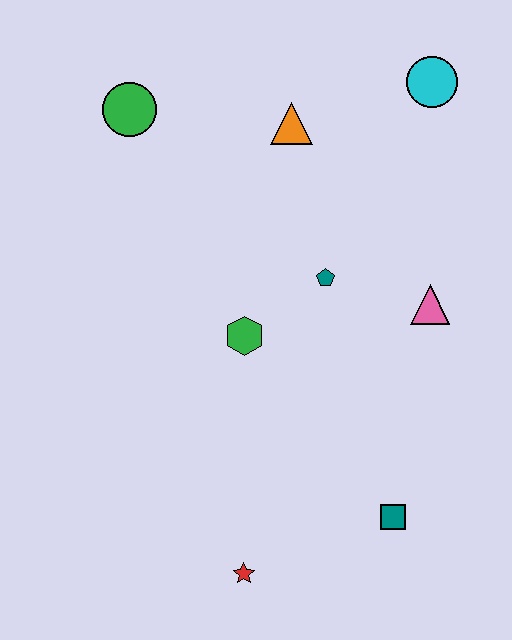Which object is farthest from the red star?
The cyan circle is farthest from the red star.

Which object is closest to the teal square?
The red star is closest to the teal square.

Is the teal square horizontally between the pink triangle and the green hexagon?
Yes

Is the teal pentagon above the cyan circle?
No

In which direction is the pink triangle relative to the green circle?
The pink triangle is to the right of the green circle.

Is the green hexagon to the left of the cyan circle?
Yes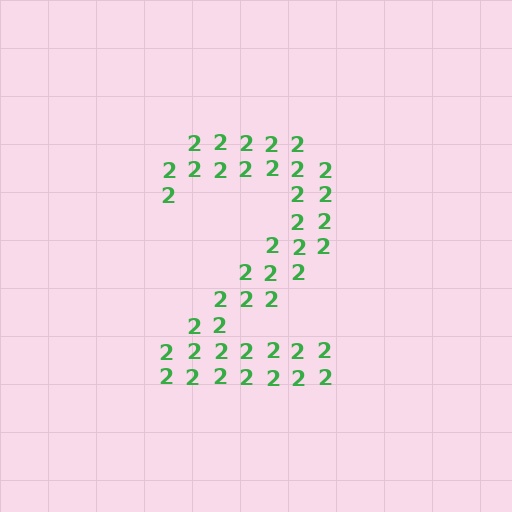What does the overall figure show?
The overall figure shows the digit 2.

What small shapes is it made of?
It is made of small digit 2's.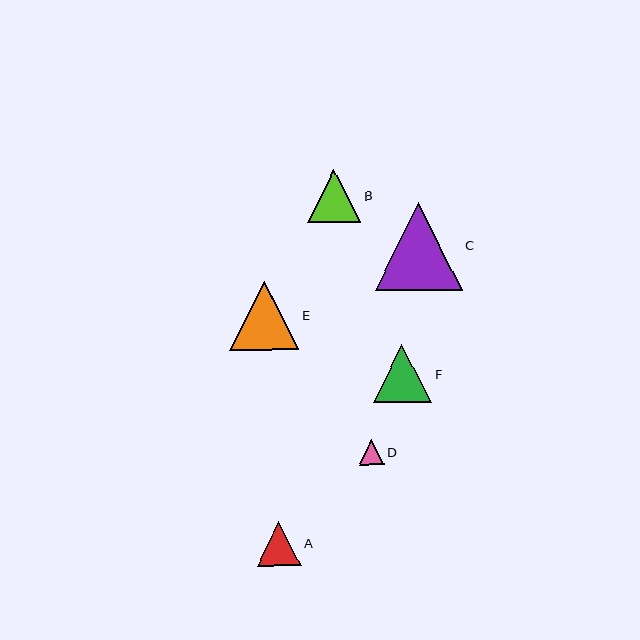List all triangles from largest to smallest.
From largest to smallest: C, E, F, B, A, D.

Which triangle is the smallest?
Triangle D is the smallest with a size of approximately 25 pixels.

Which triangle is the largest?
Triangle C is the largest with a size of approximately 87 pixels.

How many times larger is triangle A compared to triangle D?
Triangle A is approximately 1.8 times the size of triangle D.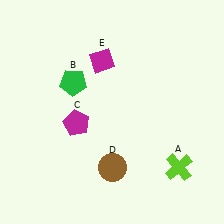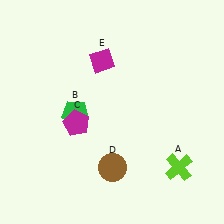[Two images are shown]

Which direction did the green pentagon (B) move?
The green pentagon (B) moved down.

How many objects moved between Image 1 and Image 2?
1 object moved between the two images.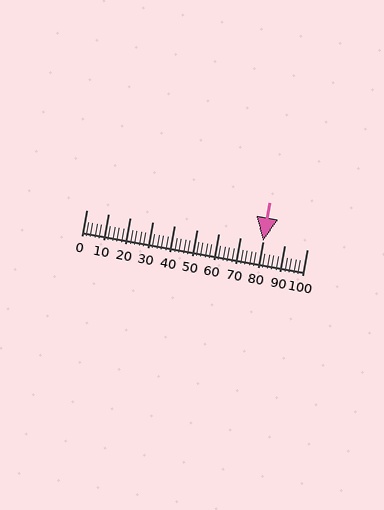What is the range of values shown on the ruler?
The ruler shows values from 0 to 100.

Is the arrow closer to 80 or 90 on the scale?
The arrow is closer to 80.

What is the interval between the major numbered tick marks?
The major tick marks are spaced 10 units apart.